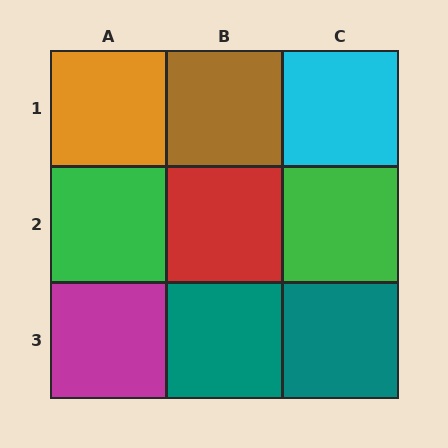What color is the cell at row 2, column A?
Green.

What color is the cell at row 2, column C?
Green.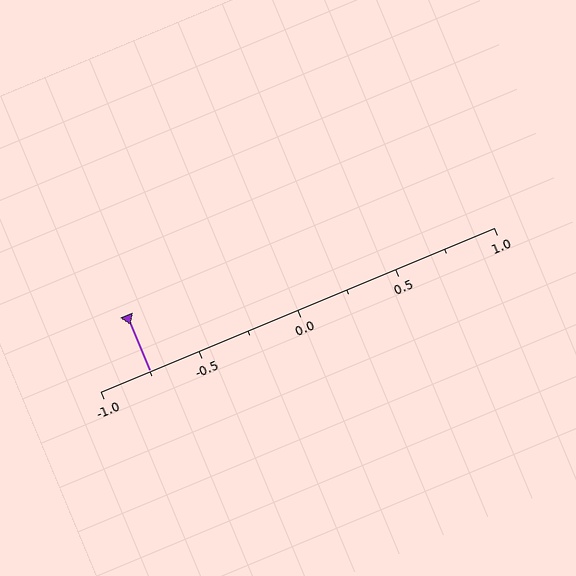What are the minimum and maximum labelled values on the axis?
The axis runs from -1.0 to 1.0.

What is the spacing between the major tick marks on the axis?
The major ticks are spaced 0.5 apart.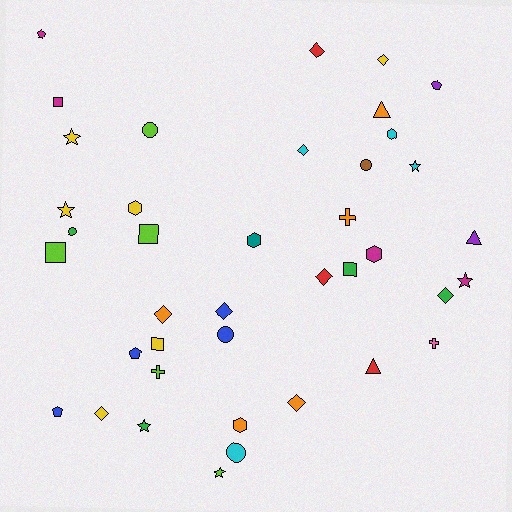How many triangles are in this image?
There are 3 triangles.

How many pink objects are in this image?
There is 1 pink object.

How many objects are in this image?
There are 40 objects.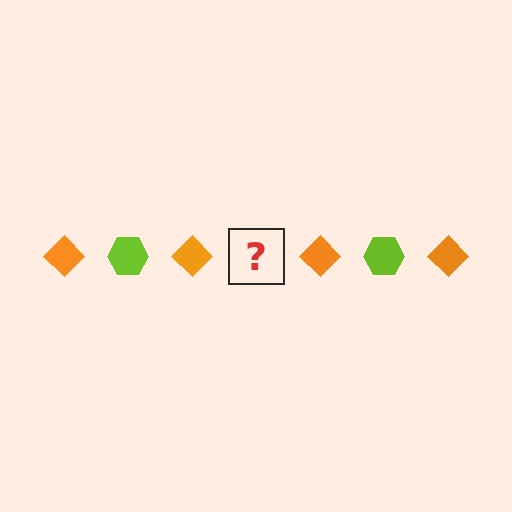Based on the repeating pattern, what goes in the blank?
The blank should be a lime hexagon.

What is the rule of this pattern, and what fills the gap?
The rule is that the pattern alternates between orange diamond and lime hexagon. The gap should be filled with a lime hexagon.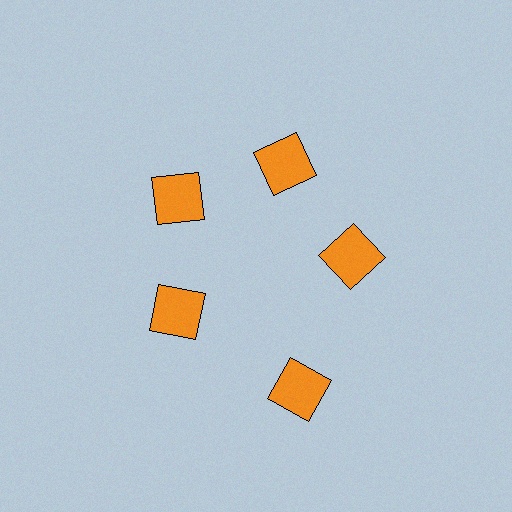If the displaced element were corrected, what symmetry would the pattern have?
It would have 5-fold rotational symmetry — the pattern would map onto itself every 72 degrees.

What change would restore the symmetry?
The symmetry would be restored by moving it inward, back onto the ring so that all 5 squares sit at equal angles and equal distance from the center.